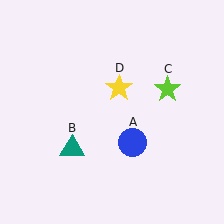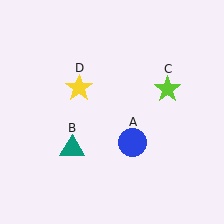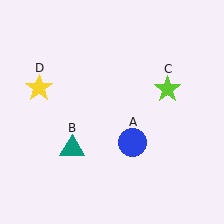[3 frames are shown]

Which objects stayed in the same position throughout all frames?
Blue circle (object A) and teal triangle (object B) and lime star (object C) remained stationary.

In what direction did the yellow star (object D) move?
The yellow star (object D) moved left.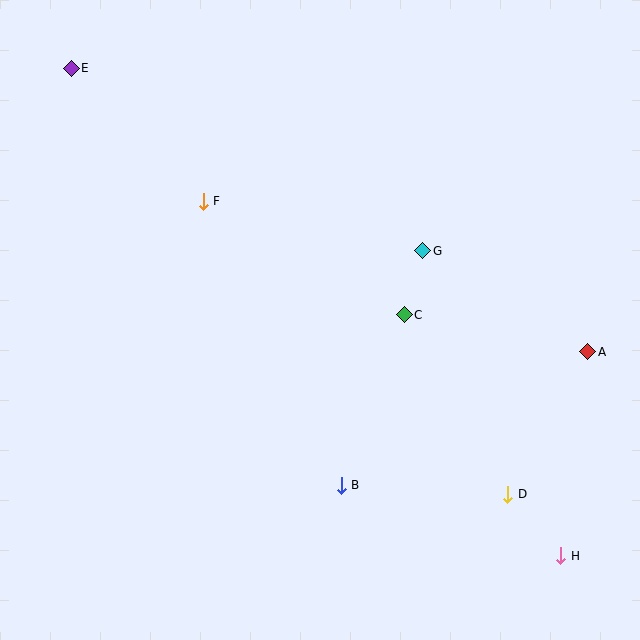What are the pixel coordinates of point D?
Point D is at (508, 494).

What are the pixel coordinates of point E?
Point E is at (71, 68).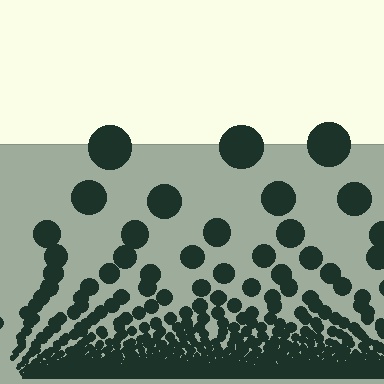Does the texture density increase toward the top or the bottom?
Density increases toward the bottom.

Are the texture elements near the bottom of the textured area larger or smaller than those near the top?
Smaller. The gradient is inverted — elements near the bottom are smaller and denser.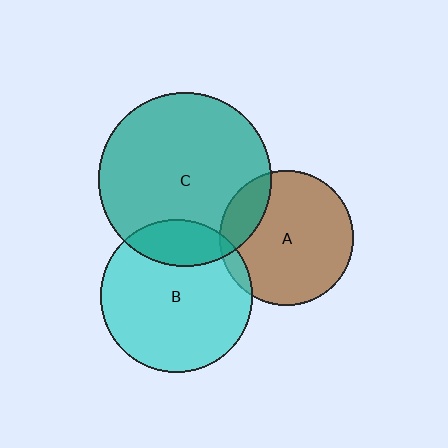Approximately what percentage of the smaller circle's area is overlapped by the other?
Approximately 5%.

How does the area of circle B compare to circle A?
Approximately 1.3 times.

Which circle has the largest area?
Circle C (teal).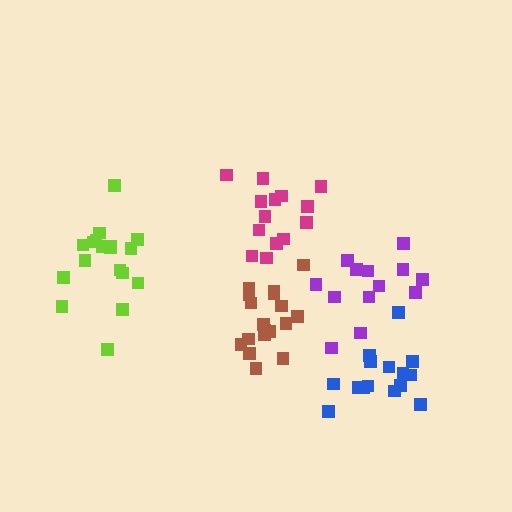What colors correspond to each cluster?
The clusters are colored: brown, magenta, blue, purple, lime.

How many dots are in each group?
Group 1: 19 dots, Group 2: 14 dots, Group 3: 15 dots, Group 4: 13 dots, Group 5: 18 dots (79 total).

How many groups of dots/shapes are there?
There are 5 groups.